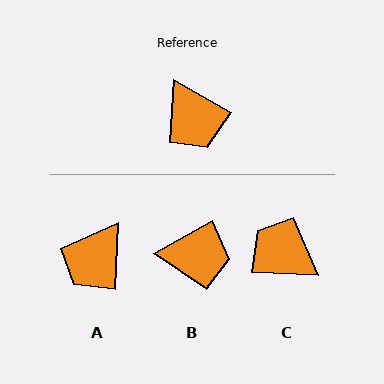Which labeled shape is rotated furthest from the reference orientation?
C, about 153 degrees away.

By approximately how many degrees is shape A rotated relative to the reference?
Approximately 63 degrees clockwise.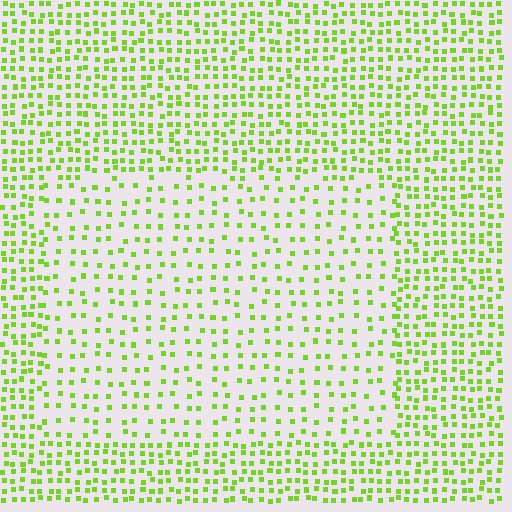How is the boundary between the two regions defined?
The boundary is defined by a change in element density (approximately 2.0x ratio). All elements are the same color, size, and shape.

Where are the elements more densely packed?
The elements are more densely packed outside the rectangle boundary.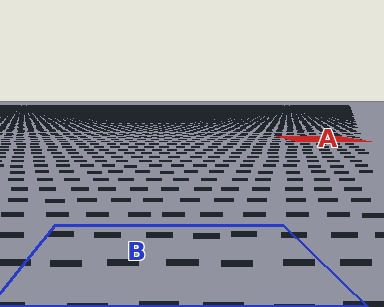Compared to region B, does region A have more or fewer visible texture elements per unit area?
Region A has more texture elements per unit area — they are packed more densely because it is farther away.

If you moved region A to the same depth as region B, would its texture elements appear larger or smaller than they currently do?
They would appear larger. At a closer depth, the same texture elements are projected at a bigger on-screen size.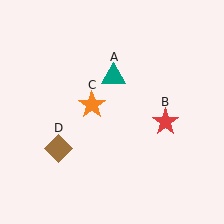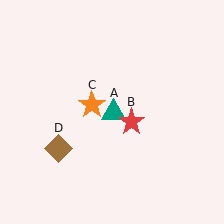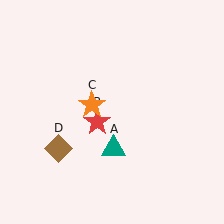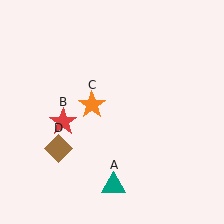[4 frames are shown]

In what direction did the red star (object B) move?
The red star (object B) moved left.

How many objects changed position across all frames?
2 objects changed position: teal triangle (object A), red star (object B).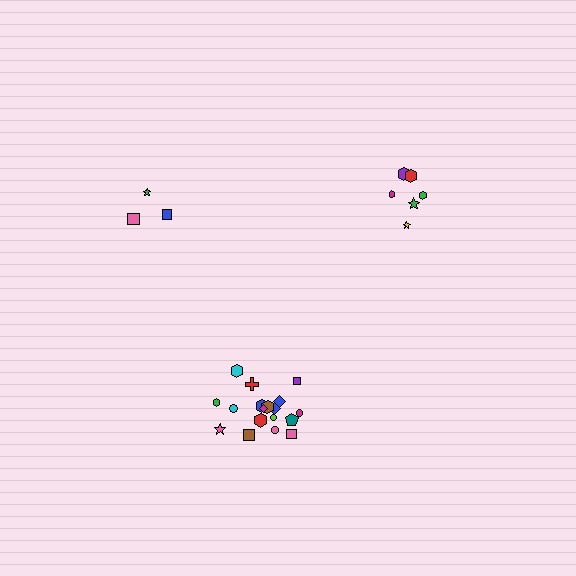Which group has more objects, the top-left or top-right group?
The top-right group.